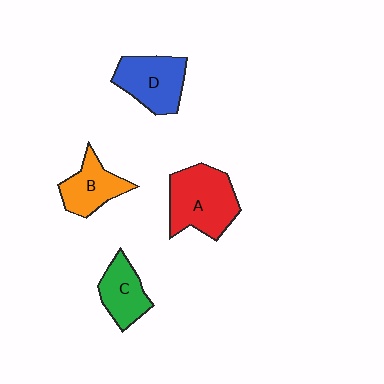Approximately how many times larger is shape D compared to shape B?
Approximately 1.3 times.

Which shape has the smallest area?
Shape C (green).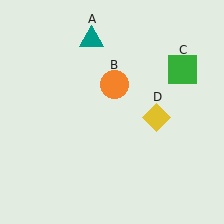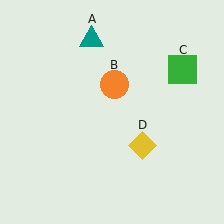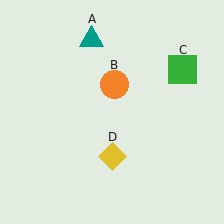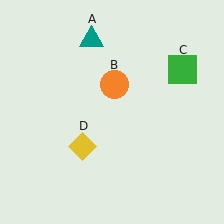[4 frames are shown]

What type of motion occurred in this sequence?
The yellow diamond (object D) rotated clockwise around the center of the scene.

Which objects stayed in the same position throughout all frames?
Teal triangle (object A) and orange circle (object B) and green square (object C) remained stationary.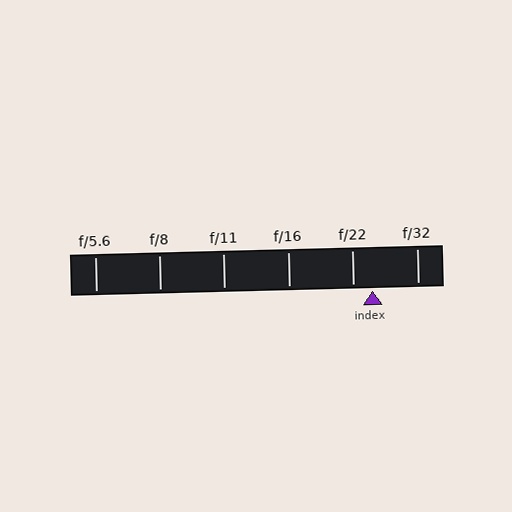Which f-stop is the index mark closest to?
The index mark is closest to f/22.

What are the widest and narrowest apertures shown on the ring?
The widest aperture shown is f/5.6 and the narrowest is f/32.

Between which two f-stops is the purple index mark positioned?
The index mark is between f/22 and f/32.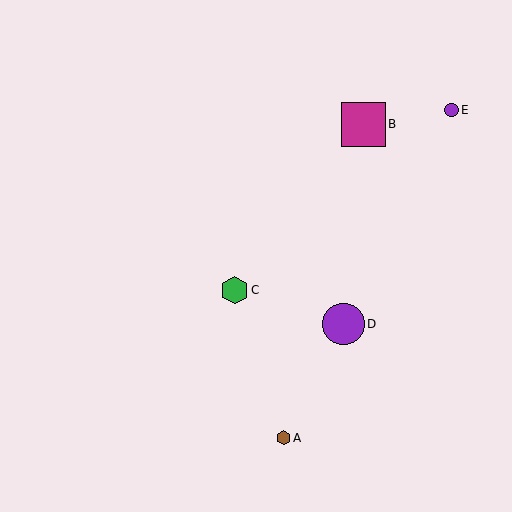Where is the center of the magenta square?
The center of the magenta square is at (363, 124).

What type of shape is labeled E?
Shape E is a purple circle.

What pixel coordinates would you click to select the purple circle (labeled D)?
Click at (343, 324) to select the purple circle D.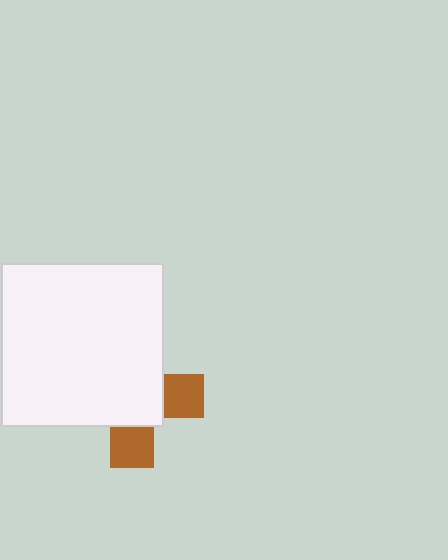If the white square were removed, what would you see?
You would see the complete brown cross.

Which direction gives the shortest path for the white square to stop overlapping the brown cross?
Moving toward the upper-left gives the shortest separation.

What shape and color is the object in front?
The object in front is a white square.